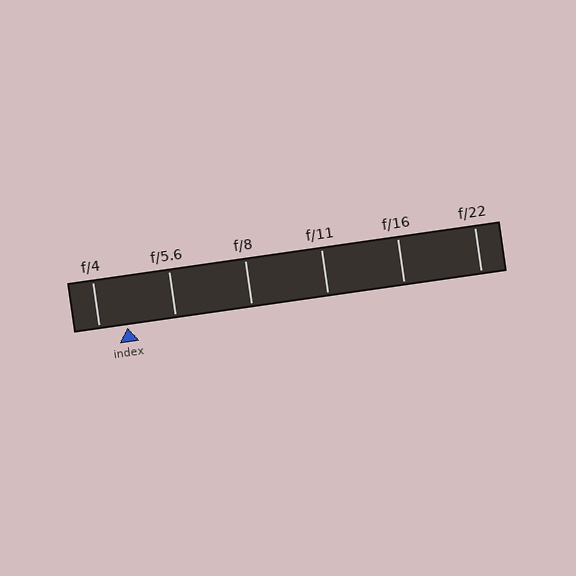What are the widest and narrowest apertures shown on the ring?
The widest aperture shown is f/4 and the narrowest is f/22.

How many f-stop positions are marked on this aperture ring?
There are 6 f-stop positions marked.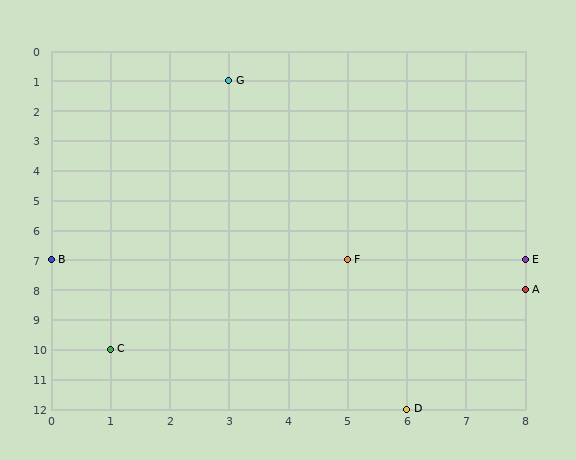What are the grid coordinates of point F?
Point F is at grid coordinates (5, 7).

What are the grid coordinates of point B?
Point B is at grid coordinates (0, 7).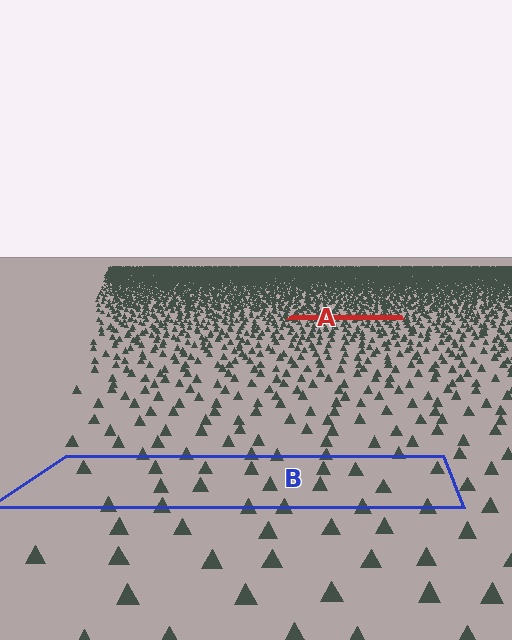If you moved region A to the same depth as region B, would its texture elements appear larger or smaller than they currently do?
They would appear larger. At a closer depth, the same texture elements are projected at a bigger on-screen size.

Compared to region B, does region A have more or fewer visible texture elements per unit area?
Region A has more texture elements per unit area — they are packed more densely because it is farther away.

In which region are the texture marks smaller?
The texture marks are smaller in region A, because it is farther away.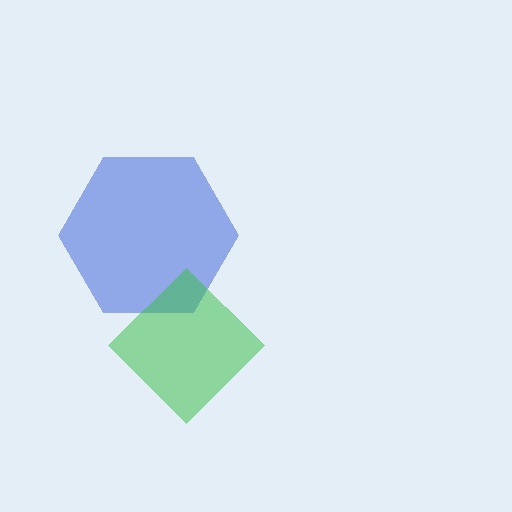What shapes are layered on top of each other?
The layered shapes are: a blue hexagon, a green diamond.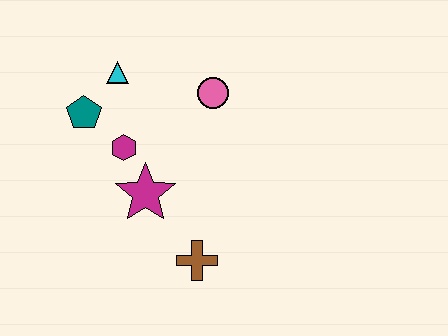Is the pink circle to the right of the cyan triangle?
Yes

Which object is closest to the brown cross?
The magenta star is closest to the brown cross.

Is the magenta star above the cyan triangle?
No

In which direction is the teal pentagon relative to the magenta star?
The teal pentagon is above the magenta star.